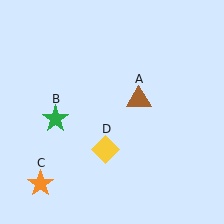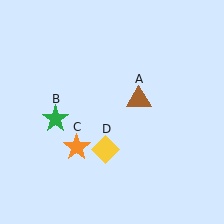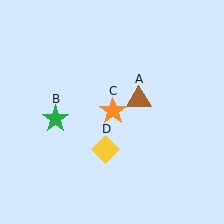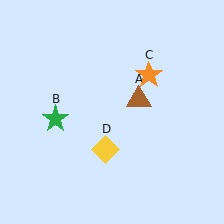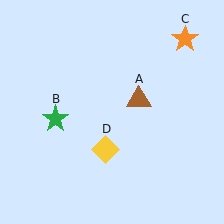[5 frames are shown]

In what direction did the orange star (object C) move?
The orange star (object C) moved up and to the right.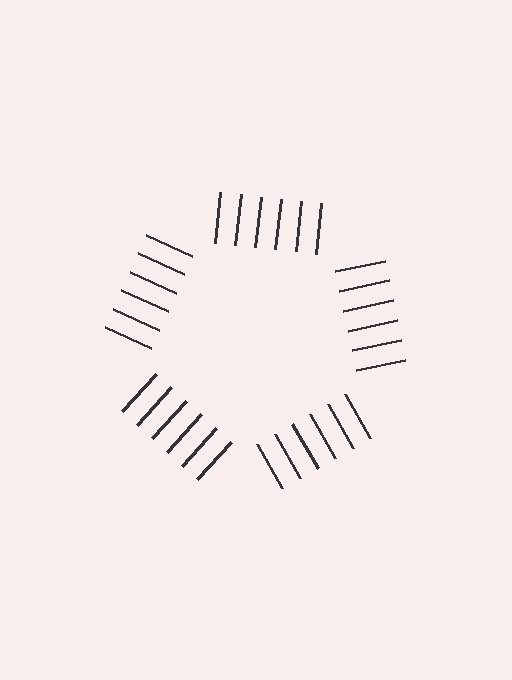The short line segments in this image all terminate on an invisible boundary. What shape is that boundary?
An illusory pentagon — the line segments terminate on its edges but no continuous stroke is drawn.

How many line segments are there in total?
30 — 6 along each of the 5 edges.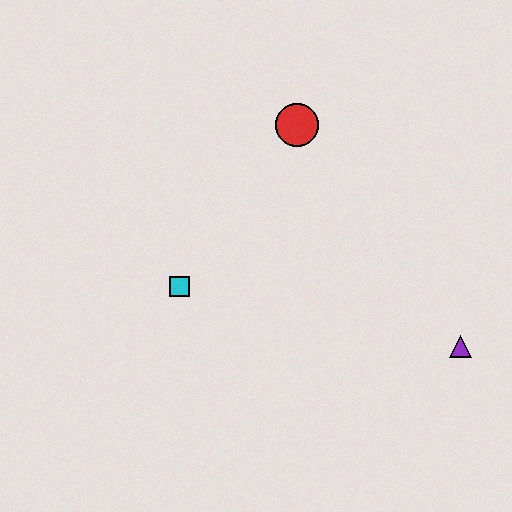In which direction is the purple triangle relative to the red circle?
The purple triangle is below the red circle.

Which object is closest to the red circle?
The cyan square is closest to the red circle.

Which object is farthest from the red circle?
The purple triangle is farthest from the red circle.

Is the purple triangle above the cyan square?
No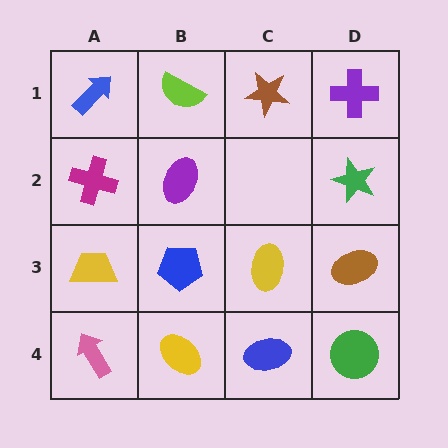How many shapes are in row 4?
4 shapes.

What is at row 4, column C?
A blue ellipse.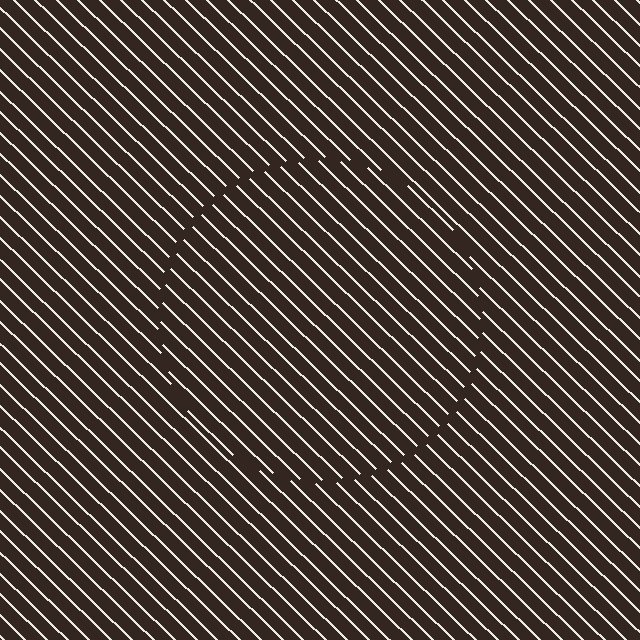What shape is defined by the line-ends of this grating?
An illusory circle. The interior of the shape contains the same grating, shifted by half a period — the contour is defined by the phase discontinuity where line-ends from the inner and outer gratings abut.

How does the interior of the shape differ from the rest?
The interior of the shape contains the same grating, shifted by half a period — the contour is defined by the phase discontinuity where line-ends from the inner and outer gratings abut.